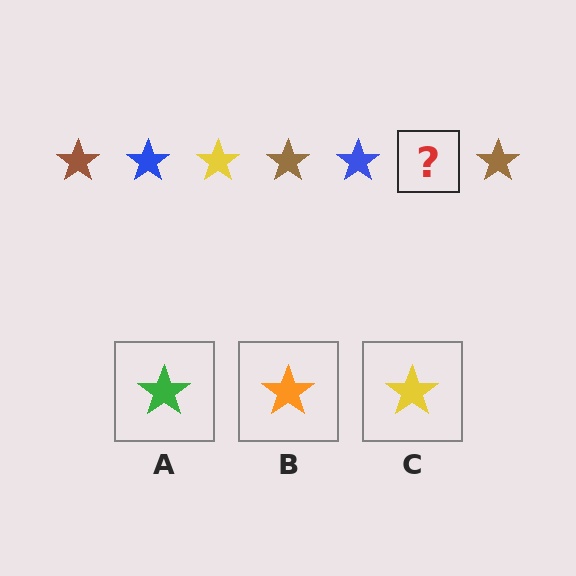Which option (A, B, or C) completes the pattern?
C.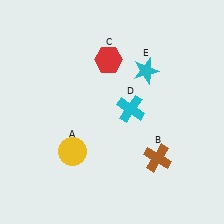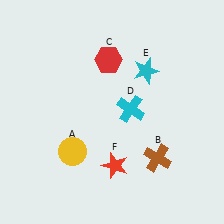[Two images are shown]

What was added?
A red star (F) was added in Image 2.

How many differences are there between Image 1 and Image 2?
There is 1 difference between the two images.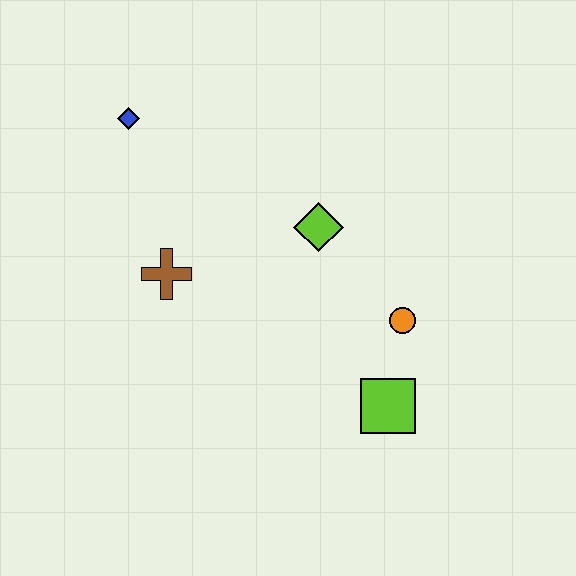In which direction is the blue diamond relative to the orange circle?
The blue diamond is to the left of the orange circle.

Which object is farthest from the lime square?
The blue diamond is farthest from the lime square.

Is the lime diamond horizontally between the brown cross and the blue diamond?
No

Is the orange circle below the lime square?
No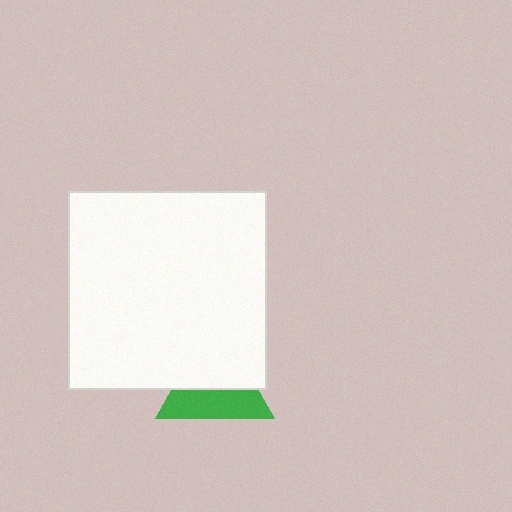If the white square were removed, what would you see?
You would see the complete green triangle.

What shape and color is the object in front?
The object in front is a white square.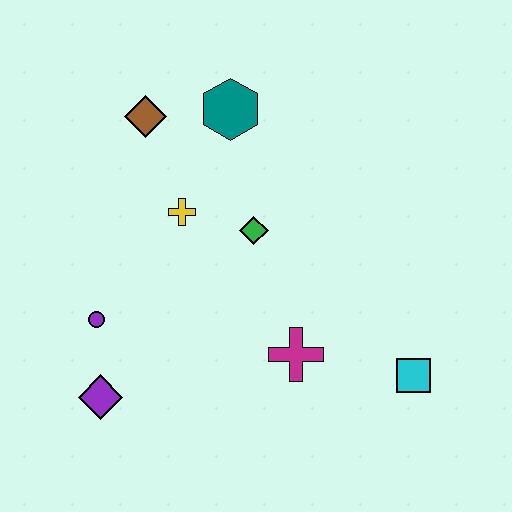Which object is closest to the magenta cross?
The cyan square is closest to the magenta cross.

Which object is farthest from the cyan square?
The brown diamond is farthest from the cyan square.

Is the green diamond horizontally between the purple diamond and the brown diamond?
No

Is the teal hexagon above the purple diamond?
Yes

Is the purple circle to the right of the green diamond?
No